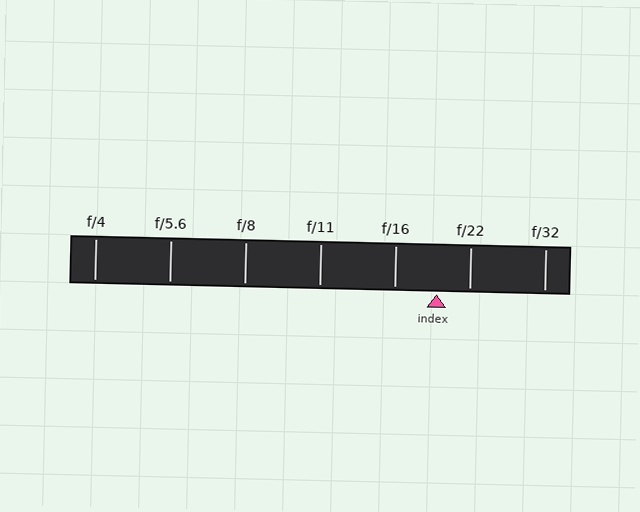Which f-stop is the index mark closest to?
The index mark is closest to f/22.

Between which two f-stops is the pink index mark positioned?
The index mark is between f/16 and f/22.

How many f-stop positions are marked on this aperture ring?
There are 7 f-stop positions marked.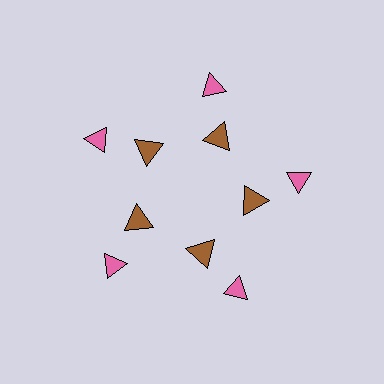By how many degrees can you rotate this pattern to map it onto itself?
The pattern maps onto itself every 72 degrees of rotation.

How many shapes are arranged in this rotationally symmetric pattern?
There are 10 shapes, arranged in 5 groups of 2.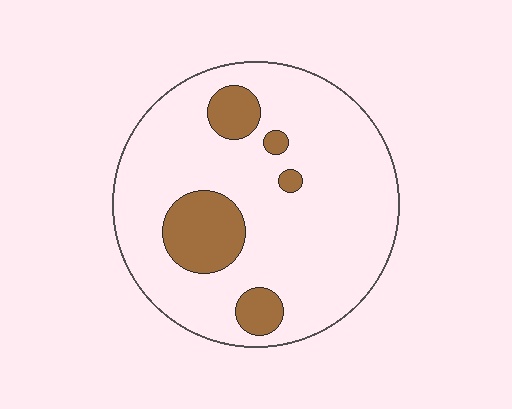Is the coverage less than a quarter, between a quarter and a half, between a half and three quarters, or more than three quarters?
Less than a quarter.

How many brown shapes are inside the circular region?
5.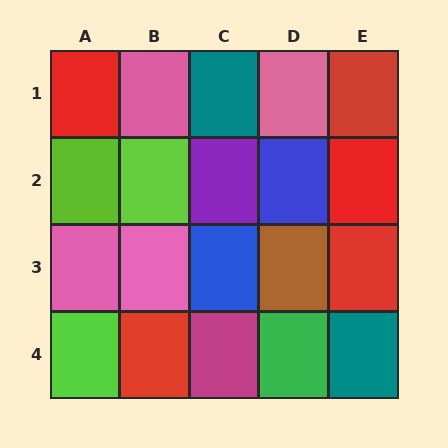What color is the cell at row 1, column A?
Red.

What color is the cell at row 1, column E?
Red.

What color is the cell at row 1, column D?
Pink.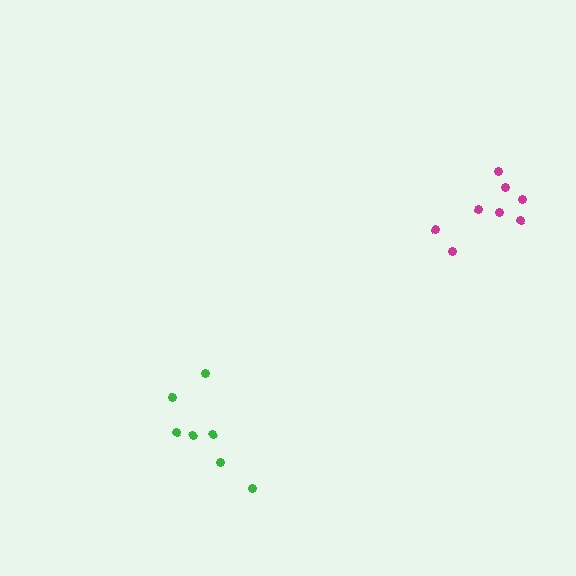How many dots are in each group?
Group 1: 8 dots, Group 2: 7 dots (15 total).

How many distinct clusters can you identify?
There are 2 distinct clusters.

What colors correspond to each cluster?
The clusters are colored: magenta, green.